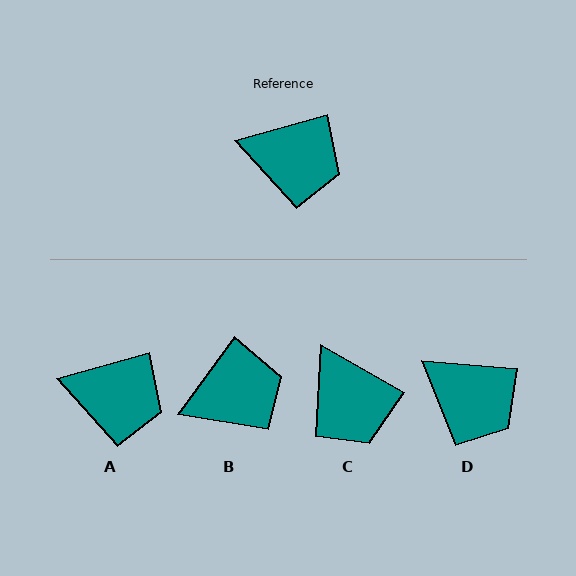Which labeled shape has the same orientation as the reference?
A.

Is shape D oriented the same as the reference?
No, it is off by about 20 degrees.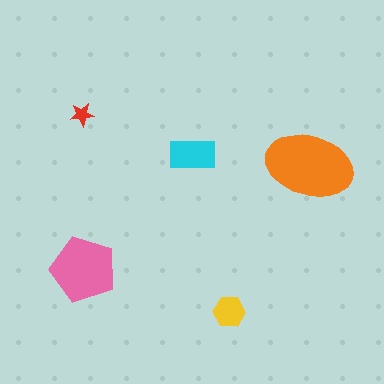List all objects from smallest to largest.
The red star, the yellow hexagon, the cyan rectangle, the pink pentagon, the orange ellipse.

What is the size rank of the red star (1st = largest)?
5th.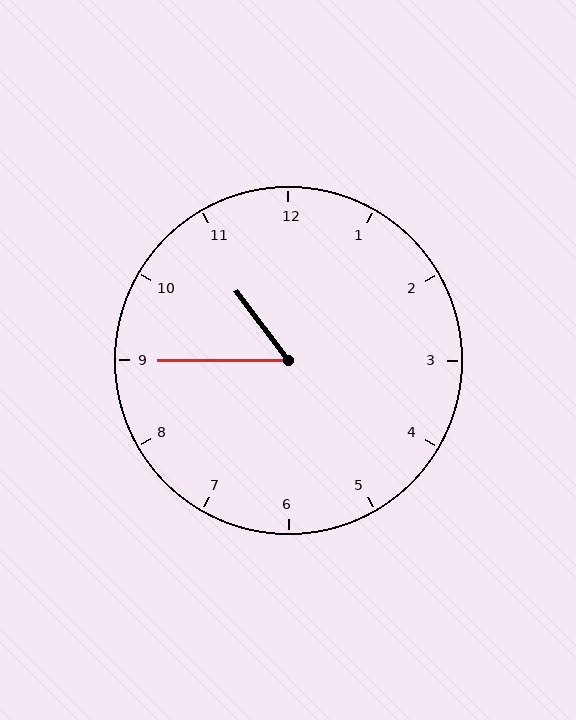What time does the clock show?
10:45.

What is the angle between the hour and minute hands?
Approximately 52 degrees.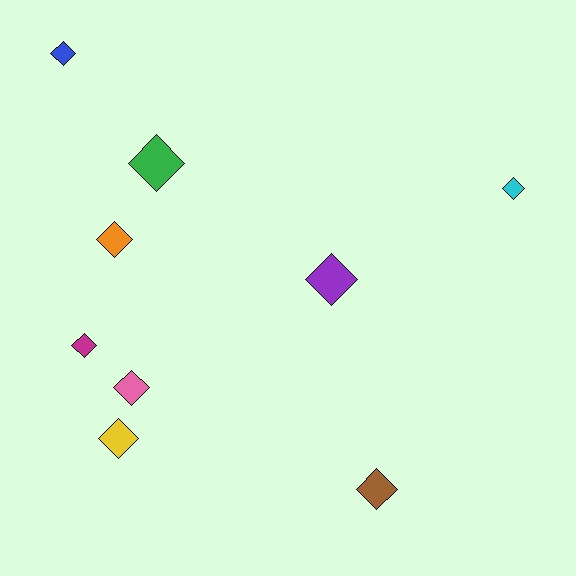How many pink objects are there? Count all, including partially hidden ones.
There is 1 pink object.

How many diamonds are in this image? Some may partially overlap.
There are 9 diamonds.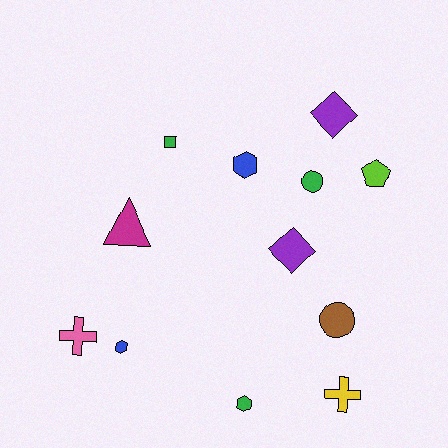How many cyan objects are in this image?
There are no cyan objects.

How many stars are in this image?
There are no stars.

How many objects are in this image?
There are 12 objects.